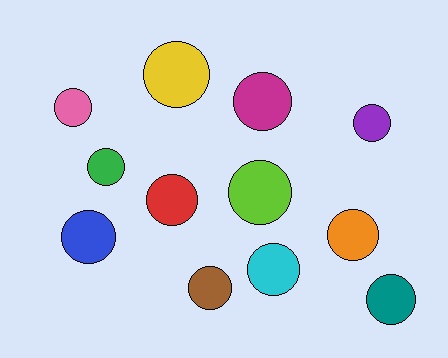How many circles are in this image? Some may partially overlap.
There are 12 circles.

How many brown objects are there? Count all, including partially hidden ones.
There is 1 brown object.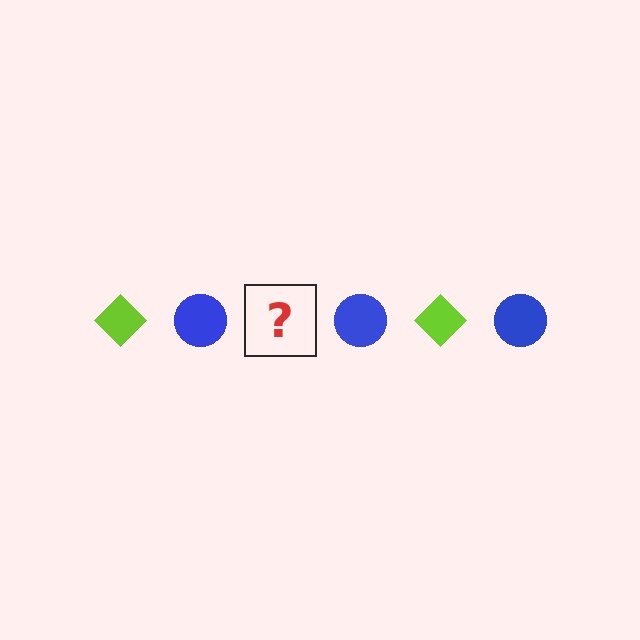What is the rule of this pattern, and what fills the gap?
The rule is that the pattern alternates between lime diamond and blue circle. The gap should be filled with a lime diamond.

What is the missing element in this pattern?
The missing element is a lime diamond.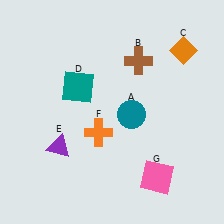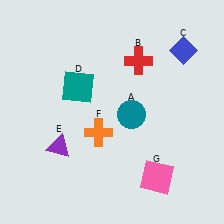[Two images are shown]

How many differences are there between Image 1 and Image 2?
There are 2 differences between the two images.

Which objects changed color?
B changed from brown to red. C changed from orange to blue.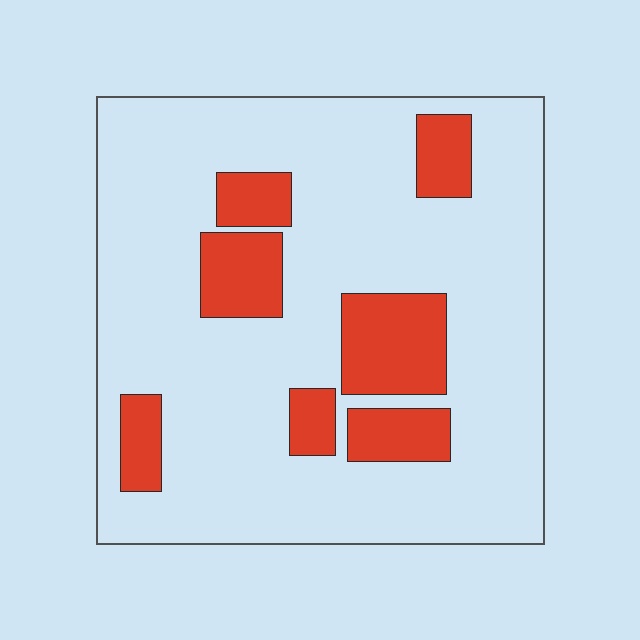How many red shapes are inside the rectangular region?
7.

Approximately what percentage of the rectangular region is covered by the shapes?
Approximately 20%.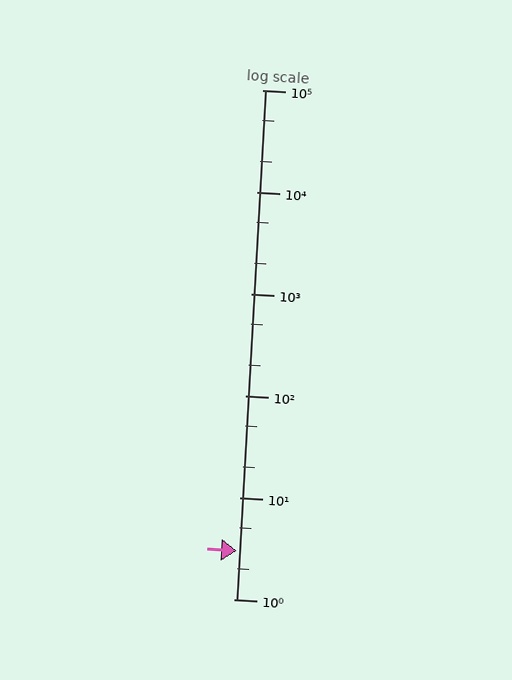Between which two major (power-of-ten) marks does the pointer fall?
The pointer is between 1 and 10.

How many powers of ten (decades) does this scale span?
The scale spans 5 decades, from 1 to 100000.